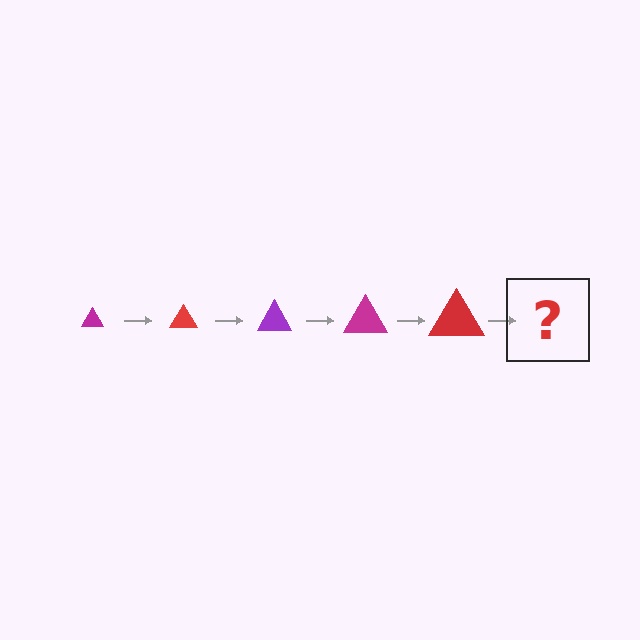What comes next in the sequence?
The next element should be a purple triangle, larger than the previous one.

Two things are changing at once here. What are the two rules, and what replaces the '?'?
The two rules are that the triangle grows larger each step and the color cycles through magenta, red, and purple. The '?' should be a purple triangle, larger than the previous one.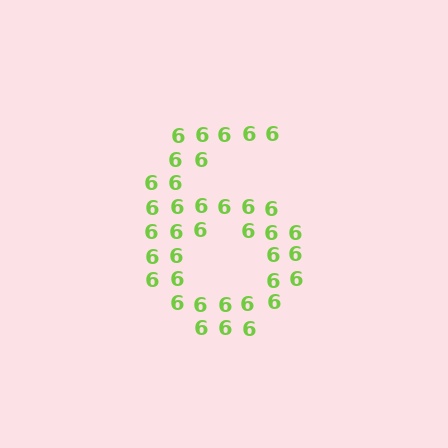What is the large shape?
The large shape is the digit 6.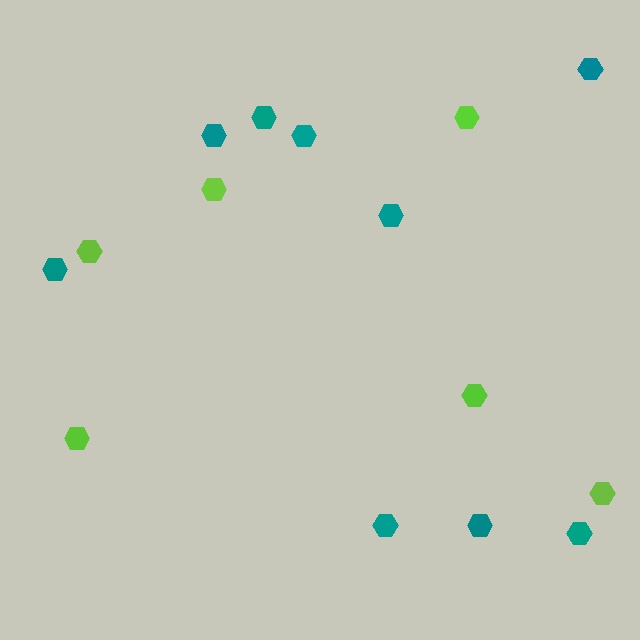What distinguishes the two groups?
There are 2 groups: one group of lime hexagons (6) and one group of teal hexagons (9).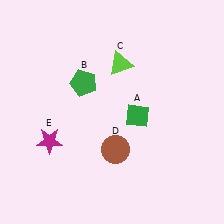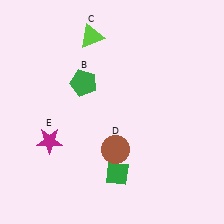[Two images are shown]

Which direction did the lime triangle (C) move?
The lime triangle (C) moved left.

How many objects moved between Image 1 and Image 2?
2 objects moved between the two images.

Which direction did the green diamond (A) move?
The green diamond (A) moved down.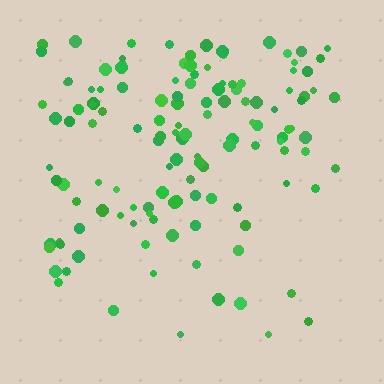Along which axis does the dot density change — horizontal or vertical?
Vertical.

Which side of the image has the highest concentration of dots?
The top.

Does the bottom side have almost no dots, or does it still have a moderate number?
Still a moderate number, just noticeably fewer than the top.